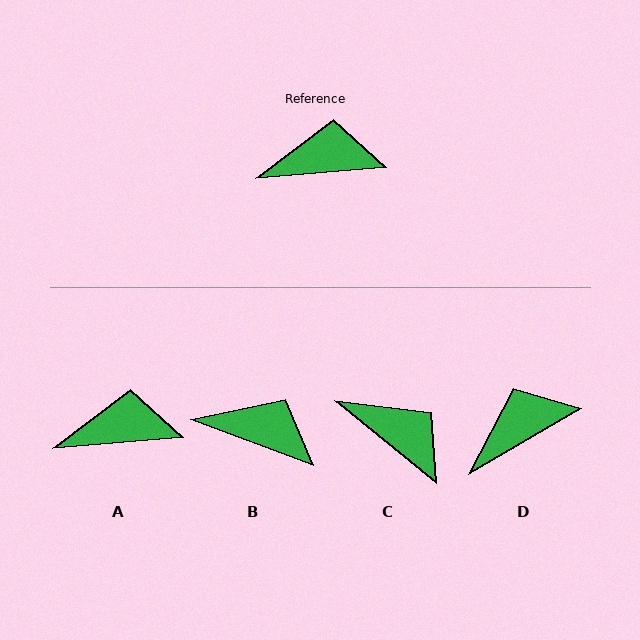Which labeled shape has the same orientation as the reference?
A.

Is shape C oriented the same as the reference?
No, it is off by about 44 degrees.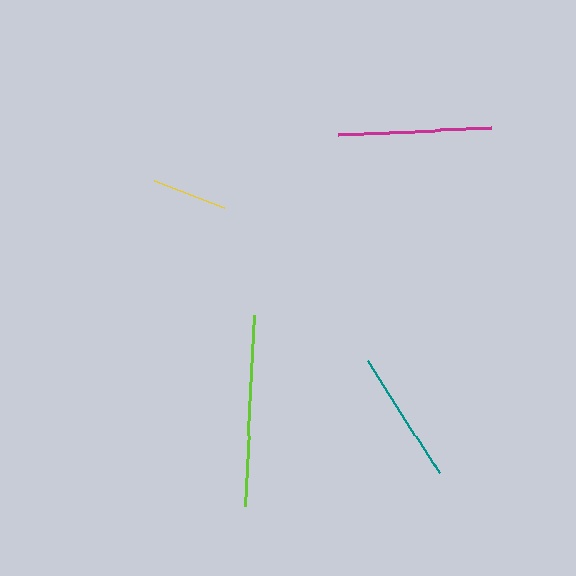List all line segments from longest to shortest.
From longest to shortest: lime, magenta, teal, yellow.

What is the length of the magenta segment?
The magenta segment is approximately 153 pixels long.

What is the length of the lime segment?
The lime segment is approximately 191 pixels long.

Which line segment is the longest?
The lime line is the longest at approximately 191 pixels.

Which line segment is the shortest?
The yellow line is the shortest at approximately 75 pixels.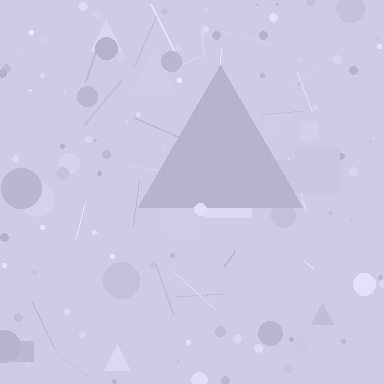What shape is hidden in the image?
A triangle is hidden in the image.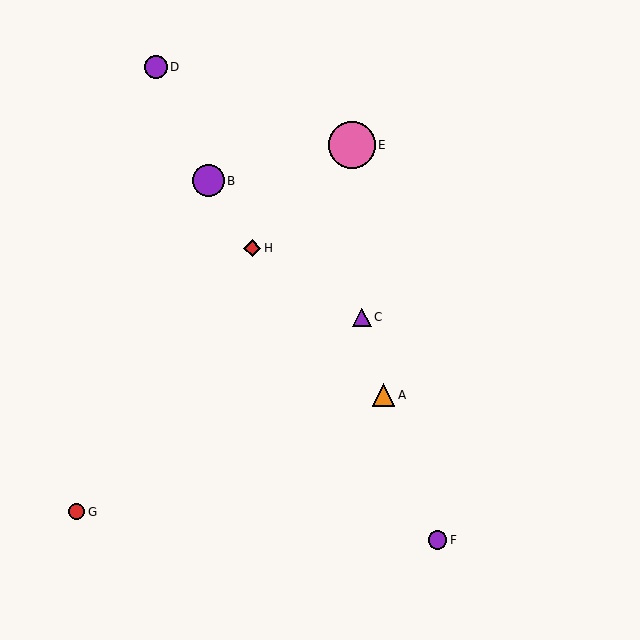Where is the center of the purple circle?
The center of the purple circle is at (208, 181).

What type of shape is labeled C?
Shape C is a purple triangle.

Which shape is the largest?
The pink circle (labeled E) is the largest.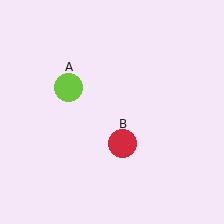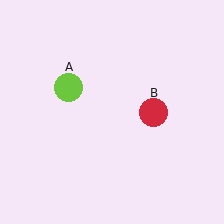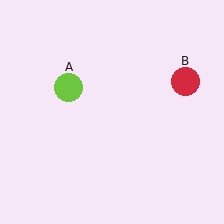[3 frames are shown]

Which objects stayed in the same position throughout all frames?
Lime circle (object A) remained stationary.